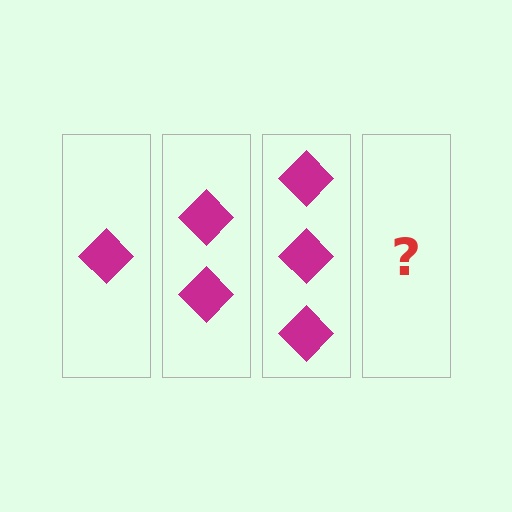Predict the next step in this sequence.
The next step is 4 diamonds.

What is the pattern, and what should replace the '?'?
The pattern is that each step adds one more diamond. The '?' should be 4 diamonds.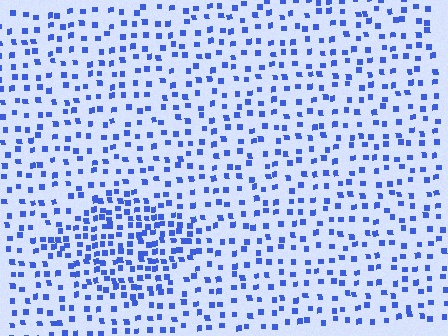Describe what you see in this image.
The image contains small blue elements arranged at two different densities. A diamond-shaped region is visible where the elements are more densely packed than the surrounding area.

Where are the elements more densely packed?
The elements are more densely packed inside the diamond boundary.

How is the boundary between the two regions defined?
The boundary is defined by a change in element density (approximately 2.0x ratio). All elements are the same color, size, and shape.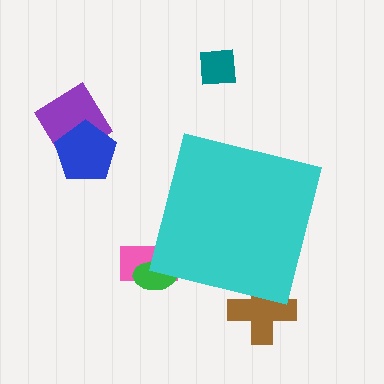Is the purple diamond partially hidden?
No, the purple diamond is fully visible.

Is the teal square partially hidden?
No, the teal square is fully visible.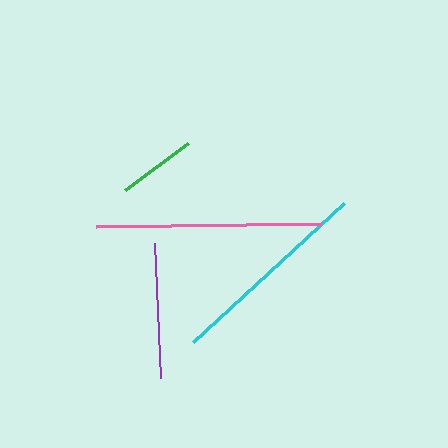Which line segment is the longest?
The pink line is the longest at approximately 225 pixels.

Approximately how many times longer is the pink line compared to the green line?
The pink line is approximately 2.9 times the length of the green line.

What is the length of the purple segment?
The purple segment is approximately 136 pixels long.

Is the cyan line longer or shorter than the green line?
The cyan line is longer than the green line.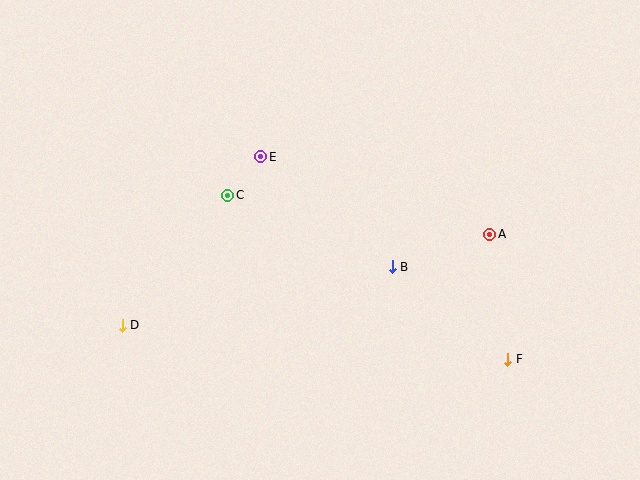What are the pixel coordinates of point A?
Point A is at (490, 234).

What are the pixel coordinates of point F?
Point F is at (508, 359).